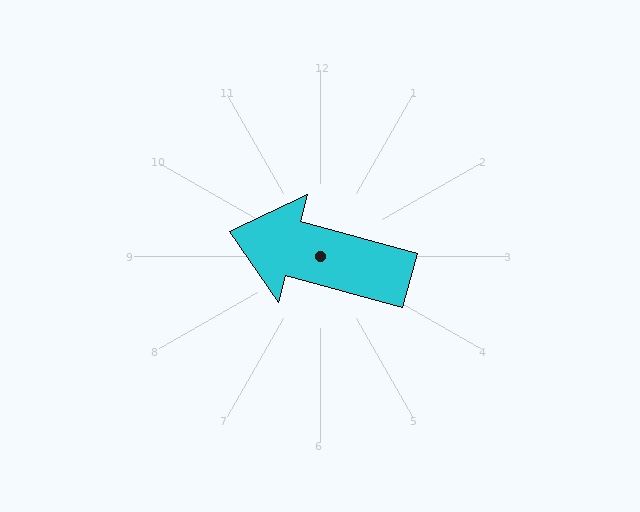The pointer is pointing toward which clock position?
Roughly 10 o'clock.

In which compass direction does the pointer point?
West.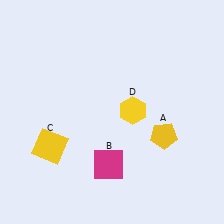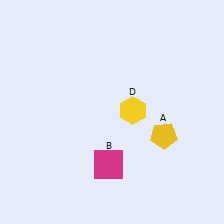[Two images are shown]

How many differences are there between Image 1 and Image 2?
There is 1 difference between the two images.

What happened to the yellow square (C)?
The yellow square (C) was removed in Image 2. It was in the bottom-left area of Image 1.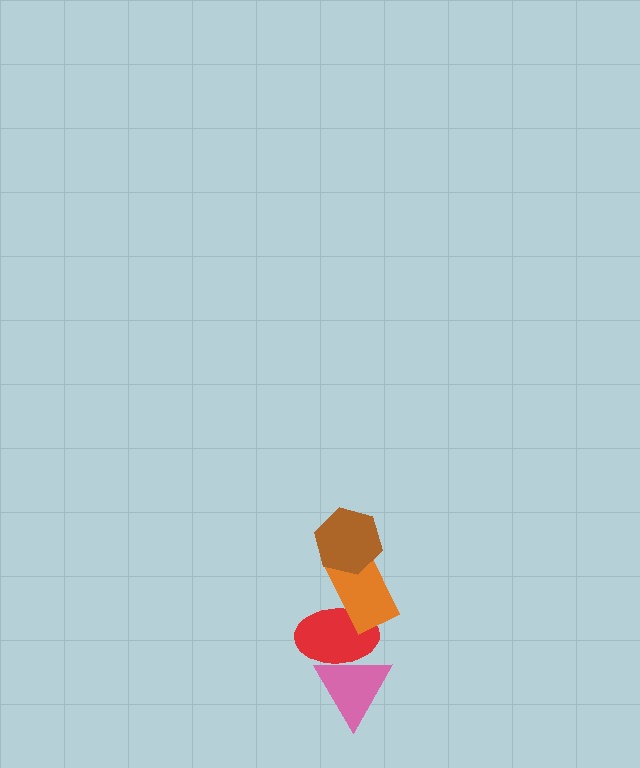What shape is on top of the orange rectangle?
The brown hexagon is on top of the orange rectangle.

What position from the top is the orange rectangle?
The orange rectangle is 2nd from the top.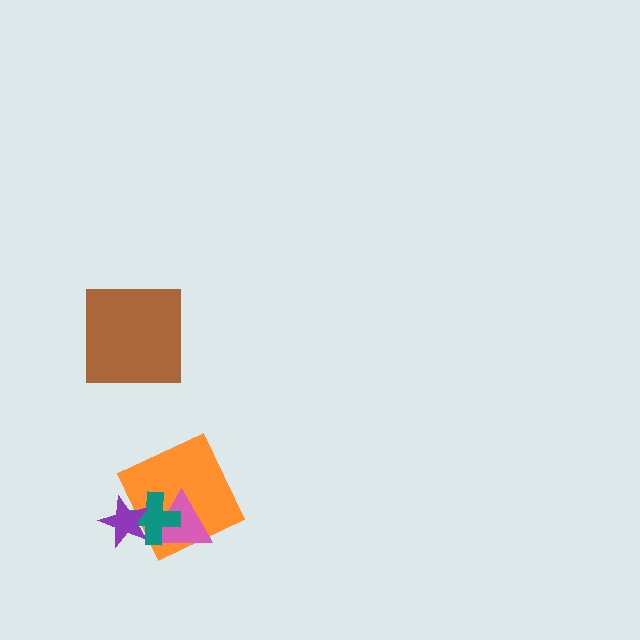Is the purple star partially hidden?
No, no other shape covers it.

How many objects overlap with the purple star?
3 objects overlap with the purple star.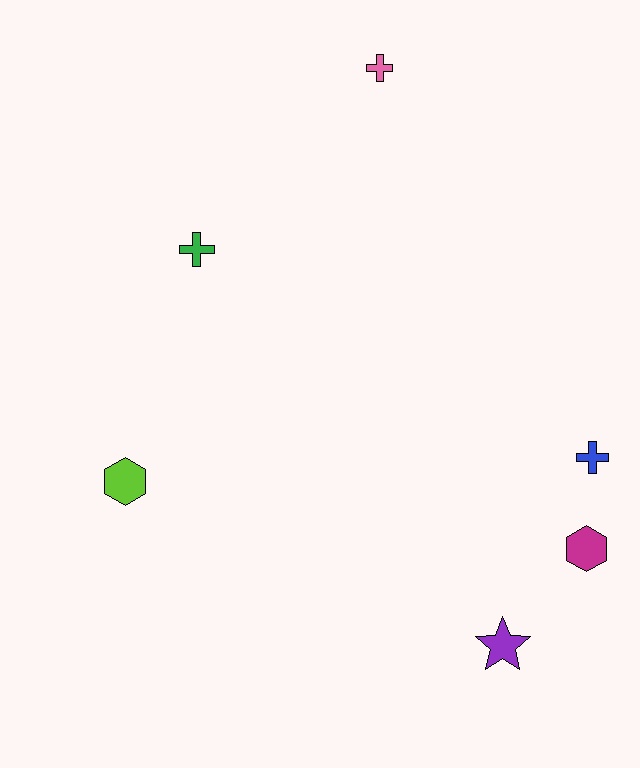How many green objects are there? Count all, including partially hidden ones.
There is 1 green object.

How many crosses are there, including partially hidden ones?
There are 3 crosses.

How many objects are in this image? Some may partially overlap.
There are 6 objects.